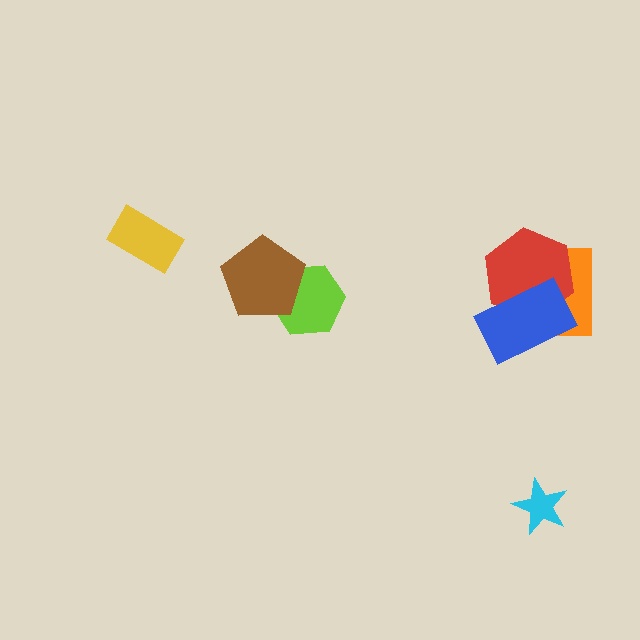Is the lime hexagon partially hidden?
Yes, it is partially covered by another shape.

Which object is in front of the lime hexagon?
The brown pentagon is in front of the lime hexagon.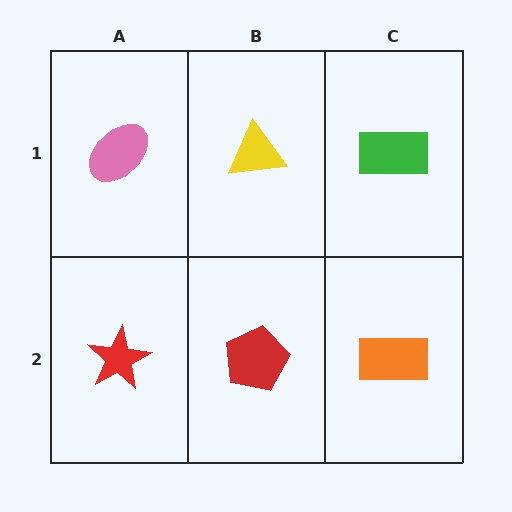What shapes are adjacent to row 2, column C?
A green rectangle (row 1, column C), a red pentagon (row 2, column B).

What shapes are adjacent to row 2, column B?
A yellow triangle (row 1, column B), a red star (row 2, column A), an orange rectangle (row 2, column C).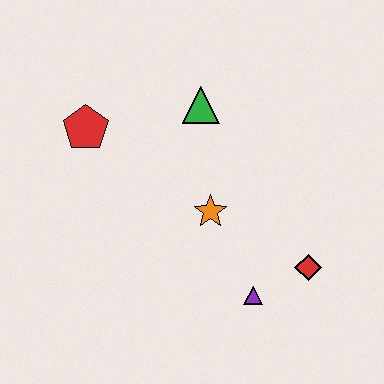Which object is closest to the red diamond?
The purple triangle is closest to the red diamond.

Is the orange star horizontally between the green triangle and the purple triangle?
Yes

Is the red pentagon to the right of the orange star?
No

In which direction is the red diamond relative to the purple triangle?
The red diamond is to the right of the purple triangle.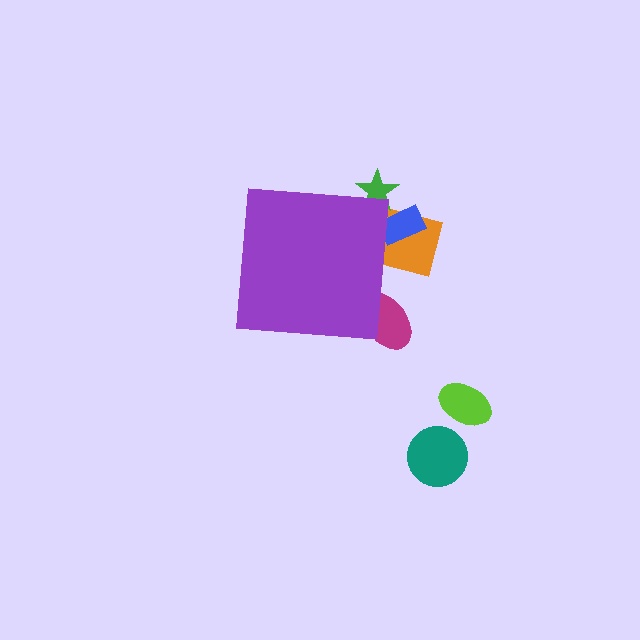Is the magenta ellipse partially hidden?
Yes, the magenta ellipse is partially hidden behind the purple square.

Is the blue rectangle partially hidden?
Yes, the blue rectangle is partially hidden behind the purple square.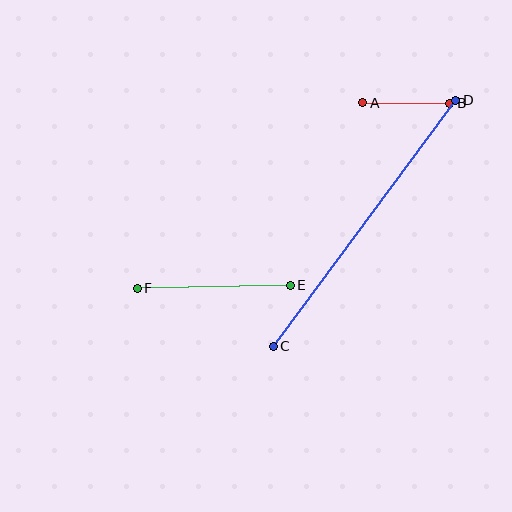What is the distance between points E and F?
The distance is approximately 153 pixels.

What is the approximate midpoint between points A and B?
The midpoint is at approximately (406, 103) pixels.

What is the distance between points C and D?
The distance is approximately 306 pixels.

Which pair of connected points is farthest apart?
Points C and D are farthest apart.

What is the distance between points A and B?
The distance is approximately 87 pixels.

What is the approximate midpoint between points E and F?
The midpoint is at approximately (214, 287) pixels.